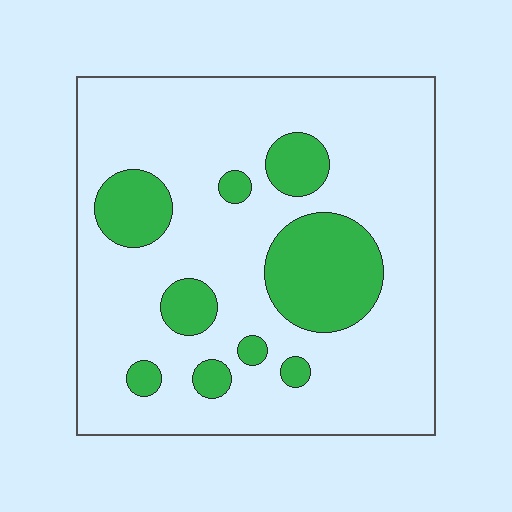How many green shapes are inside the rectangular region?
9.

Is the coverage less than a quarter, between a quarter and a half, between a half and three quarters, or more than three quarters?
Less than a quarter.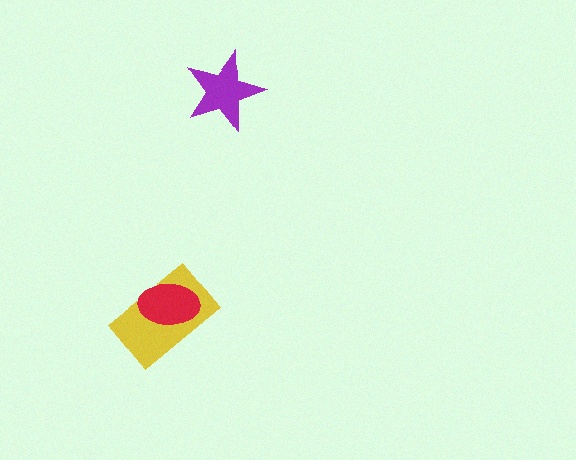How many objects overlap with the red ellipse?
1 object overlaps with the red ellipse.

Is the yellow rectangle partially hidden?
Yes, it is partially covered by another shape.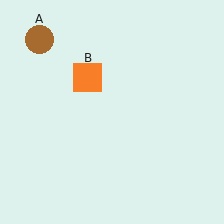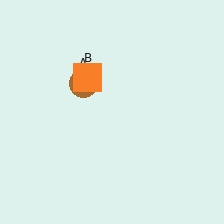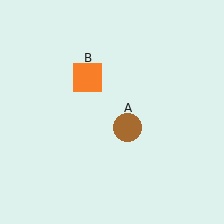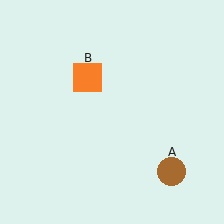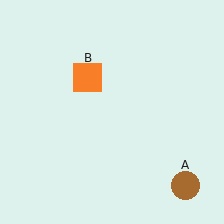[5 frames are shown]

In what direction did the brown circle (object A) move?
The brown circle (object A) moved down and to the right.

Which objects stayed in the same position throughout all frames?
Orange square (object B) remained stationary.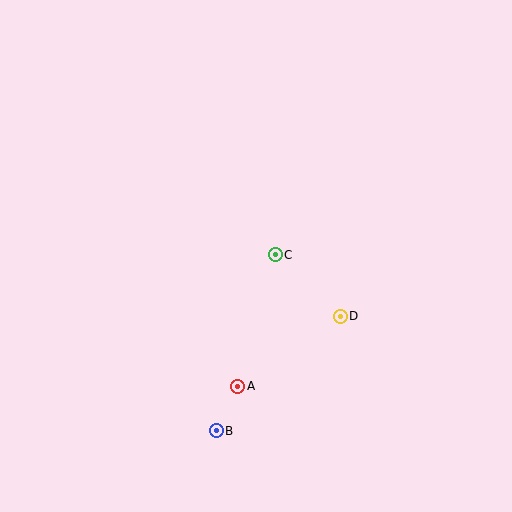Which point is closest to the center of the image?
Point C at (275, 255) is closest to the center.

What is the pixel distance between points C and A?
The distance between C and A is 137 pixels.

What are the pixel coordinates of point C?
Point C is at (275, 255).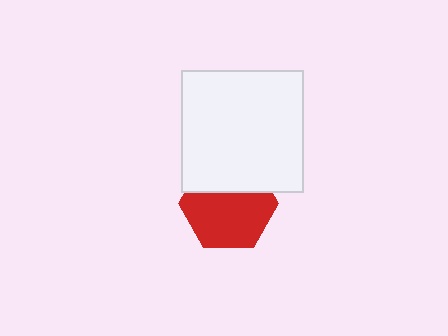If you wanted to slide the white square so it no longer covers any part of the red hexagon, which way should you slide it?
Slide it up — that is the most direct way to separate the two shapes.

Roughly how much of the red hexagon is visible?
About half of it is visible (roughly 64%).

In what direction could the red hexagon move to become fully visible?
The red hexagon could move down. That would shift it out from behind the white square entirely.